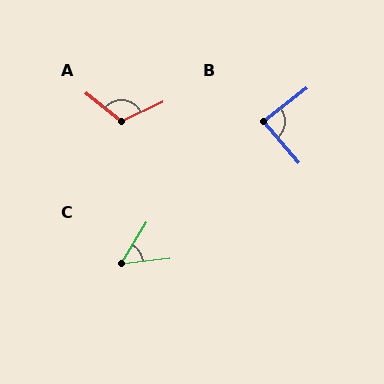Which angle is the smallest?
C, at approximately 52 degrees.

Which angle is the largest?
A, at approximately 116 degrees.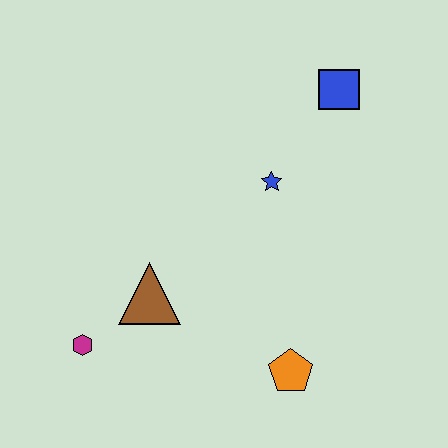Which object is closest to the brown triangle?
The magenta hexagon is closest to the brown triangle.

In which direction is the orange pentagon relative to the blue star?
The orange pentagon is below the blue star.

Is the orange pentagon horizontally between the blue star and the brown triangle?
No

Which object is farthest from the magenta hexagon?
The blue square is farthest from the magenta hexagon.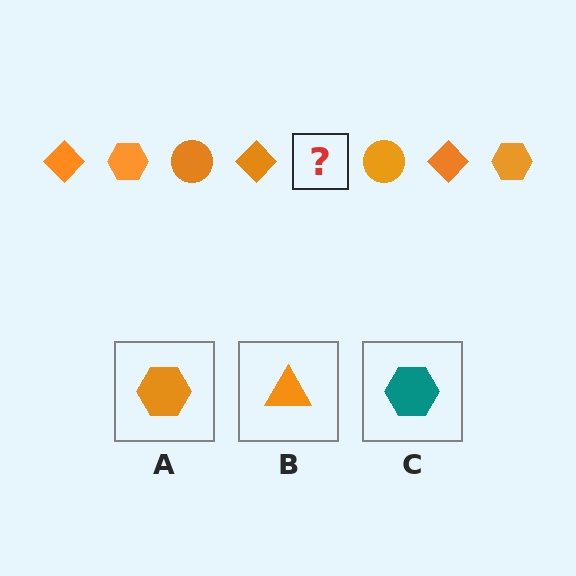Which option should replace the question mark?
Option A.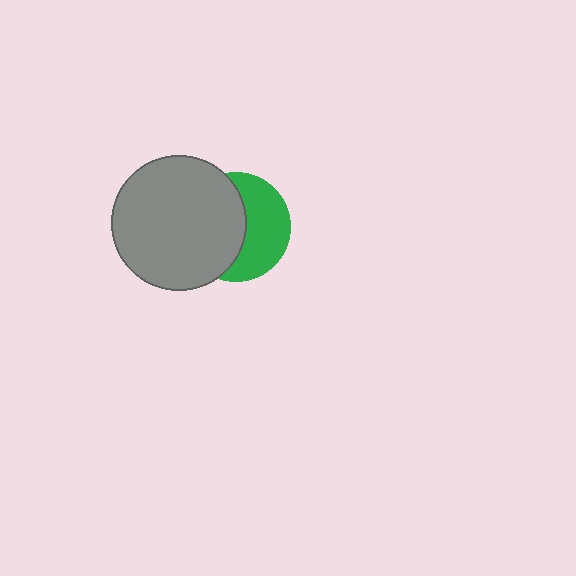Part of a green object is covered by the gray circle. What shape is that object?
It is a circle.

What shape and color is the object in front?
The object in front is a gray circle.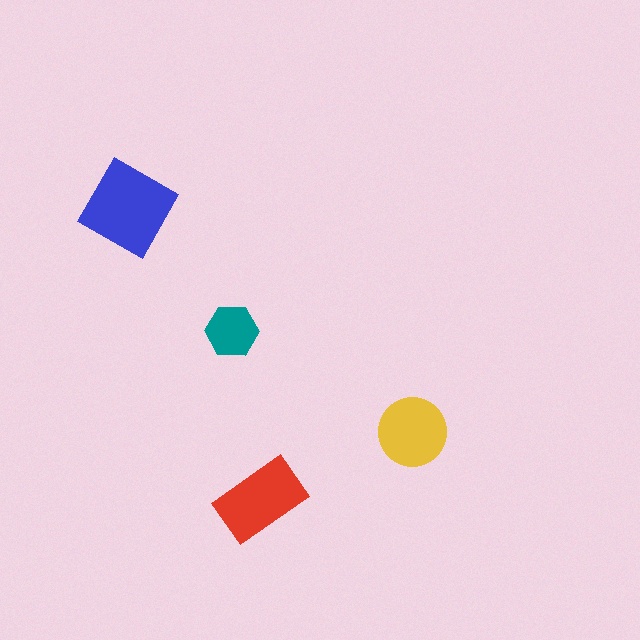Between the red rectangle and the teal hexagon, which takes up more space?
The red rectangle.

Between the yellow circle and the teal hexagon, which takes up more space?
The yellow circle.